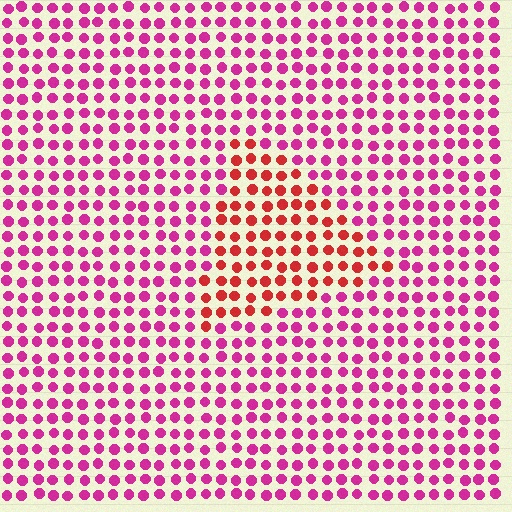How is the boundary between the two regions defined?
The boundary is defined purely by a slight shift in hue (about 39 degrees). Spacing, size, and orientation are identical on both sides.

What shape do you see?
I see a triangle.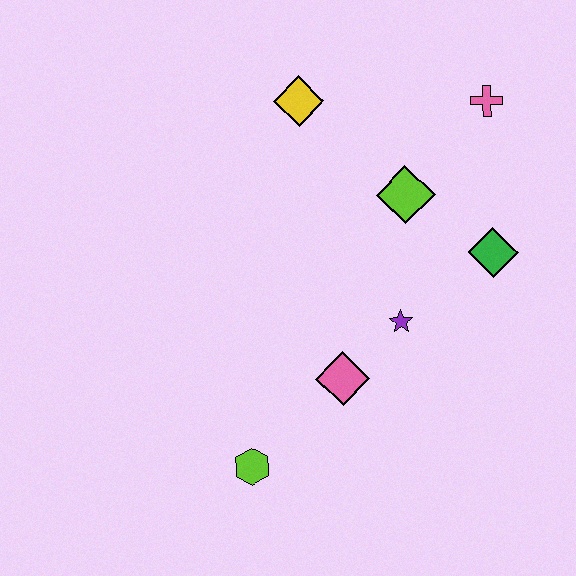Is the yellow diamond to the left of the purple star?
Yes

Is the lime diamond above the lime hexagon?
Yes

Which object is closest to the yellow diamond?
The lime diamond is closest to the yellow diamond.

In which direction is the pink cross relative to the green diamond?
The pink cross is above the green diamond.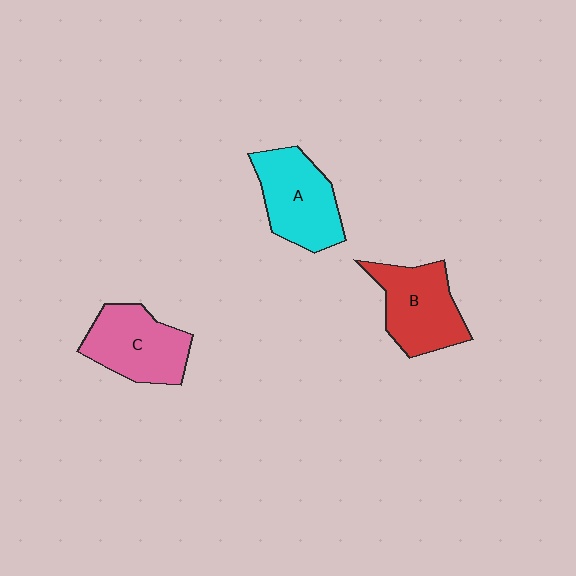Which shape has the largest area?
Shape A (cyan).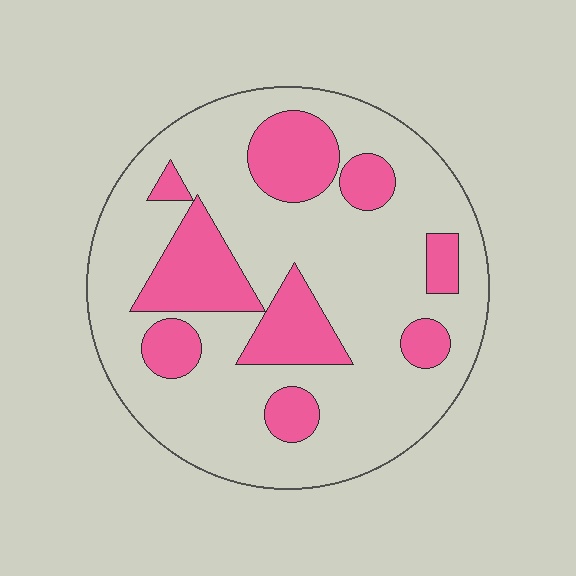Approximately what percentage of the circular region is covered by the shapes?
Approximately 25%.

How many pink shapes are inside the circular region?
9.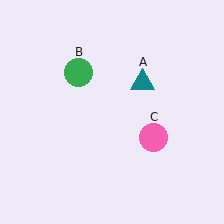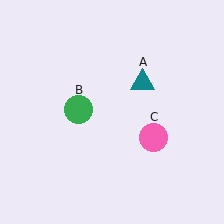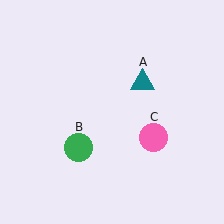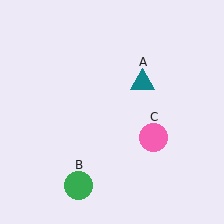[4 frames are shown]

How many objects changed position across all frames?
1 object changed position: green circle (object B).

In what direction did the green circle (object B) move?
The green circle (object B) moved down.